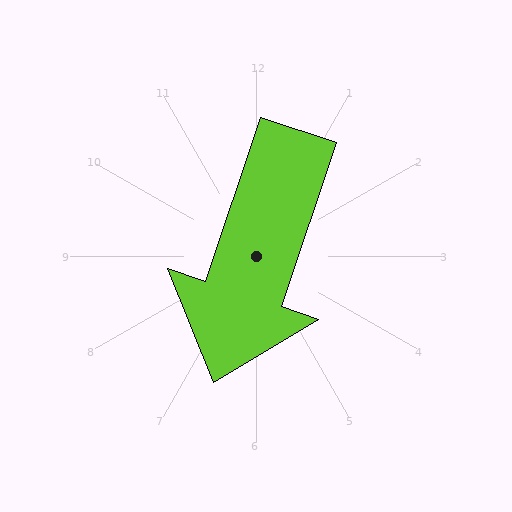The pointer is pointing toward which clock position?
Roughly 7 o'clock.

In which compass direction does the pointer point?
South.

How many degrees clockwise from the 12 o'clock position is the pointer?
Approximately 199 degrees.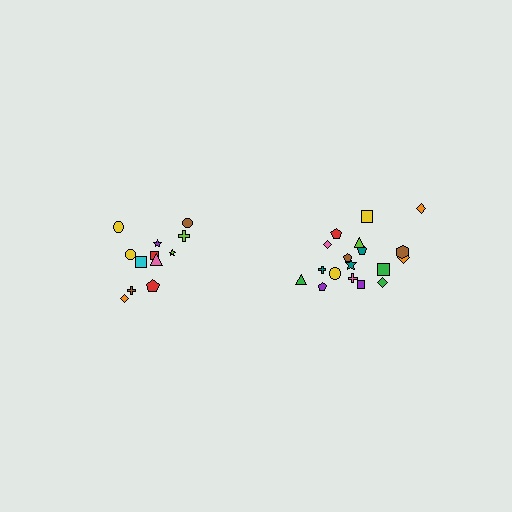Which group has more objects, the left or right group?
The right group.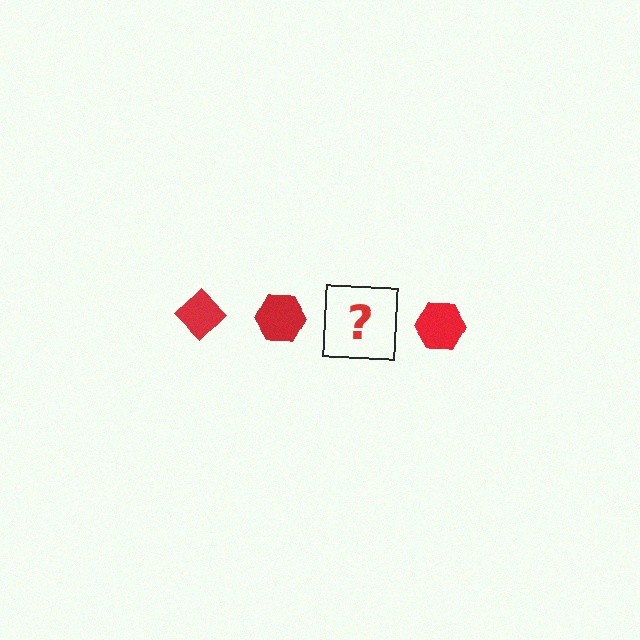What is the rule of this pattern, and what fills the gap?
The rule is that the pattern cycles through diamond, hexagon shapes in red. The gap should be filled with a red diamond.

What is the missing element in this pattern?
The missing element is a red diamond.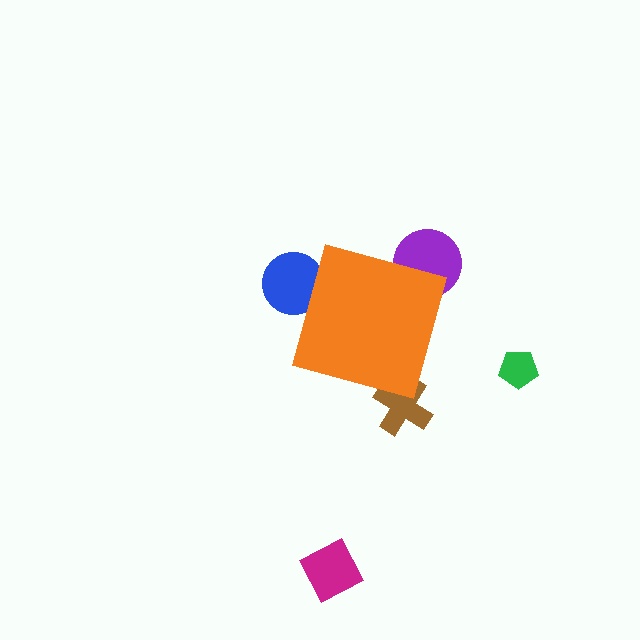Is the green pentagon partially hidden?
No, the green pentagon is fully visible.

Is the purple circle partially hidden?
Yes, the purple circle is partially hidden behind the orange diamond.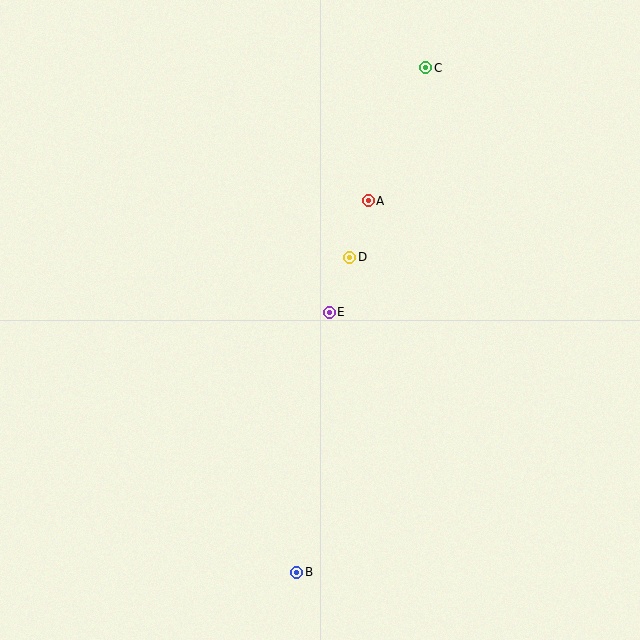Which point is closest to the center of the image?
Point E at (329, 312) is closest to the center.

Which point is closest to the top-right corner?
Point C is closest to the top-right corner.